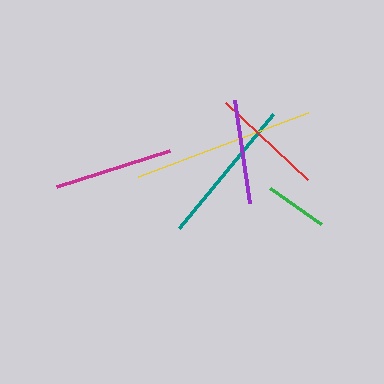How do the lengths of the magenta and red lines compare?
The magenta and red lines are approximately the same length.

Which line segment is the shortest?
The green line is the shortest at approximately 62 pixels.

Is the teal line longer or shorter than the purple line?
The teal line is longer than the purple line.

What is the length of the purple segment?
The purple segment is approximately 104 pixels long.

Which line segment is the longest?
The yellow line is the longest at approximately 182 pixels.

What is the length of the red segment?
The red segment is approximately 113 pixels long.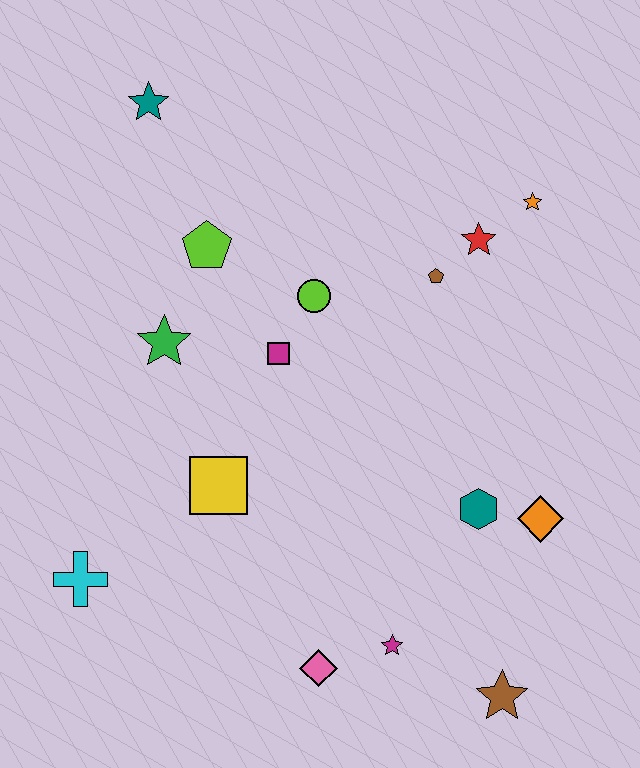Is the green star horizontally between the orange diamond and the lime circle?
No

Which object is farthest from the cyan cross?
The orange star is farthest from the cyan cross.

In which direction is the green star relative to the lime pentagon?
The green star is below the lime pentagon.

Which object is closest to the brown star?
The magenta star is closest to the brown star.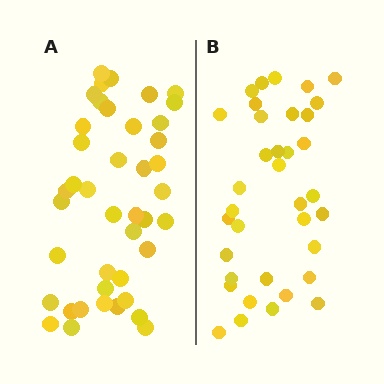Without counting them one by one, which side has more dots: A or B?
Region A (the left region) has more dots.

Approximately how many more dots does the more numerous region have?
Region A has about 6 more dots than region B.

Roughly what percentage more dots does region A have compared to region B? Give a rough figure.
About 15% more.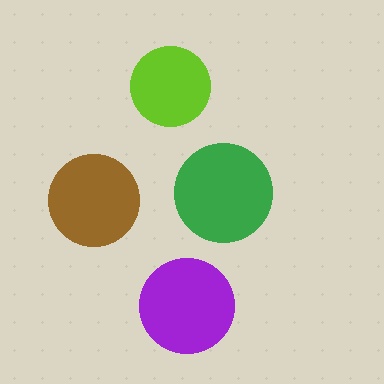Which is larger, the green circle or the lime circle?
The green one.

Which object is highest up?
The lime circle is topmost.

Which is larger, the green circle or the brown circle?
The green one.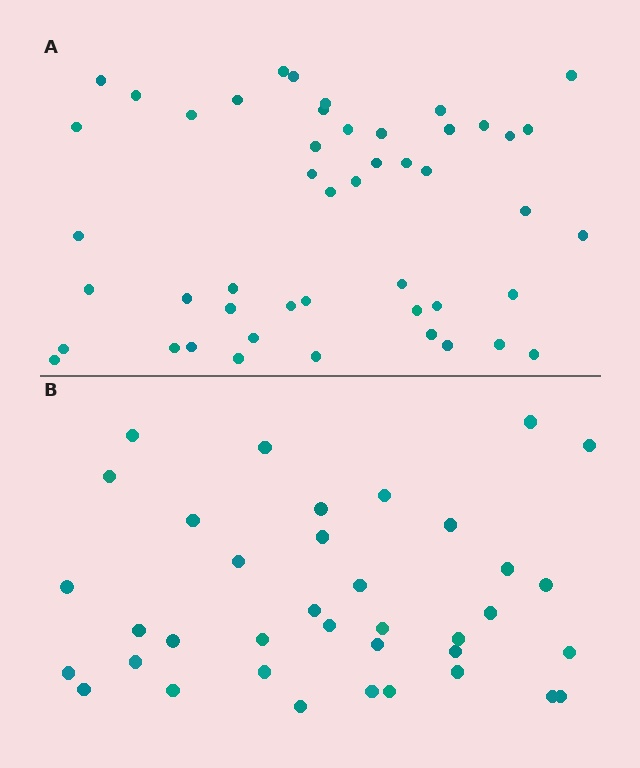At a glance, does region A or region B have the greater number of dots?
Region A (the top region) has more dots.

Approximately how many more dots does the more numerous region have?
Region A has roughly 12 or so more dots than region B.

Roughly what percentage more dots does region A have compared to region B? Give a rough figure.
About 30% more.